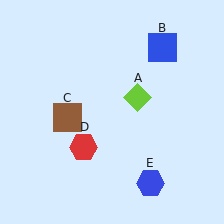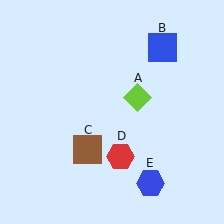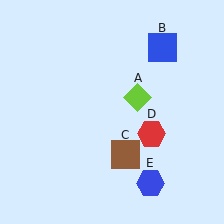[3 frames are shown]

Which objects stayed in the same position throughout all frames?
Lime diamond (object A) and blue square (object B) and blue hexagon (object E) remained stationary.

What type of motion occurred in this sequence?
The brown square (object C), red hexagon (object D) rotated counterclockwise around the center of the scene.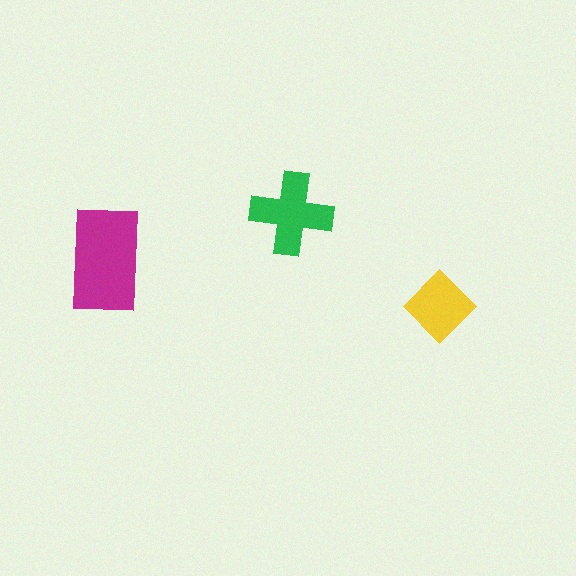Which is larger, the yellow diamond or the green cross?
The green cross.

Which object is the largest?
The magenta rectangle.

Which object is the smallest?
The yellow diamond.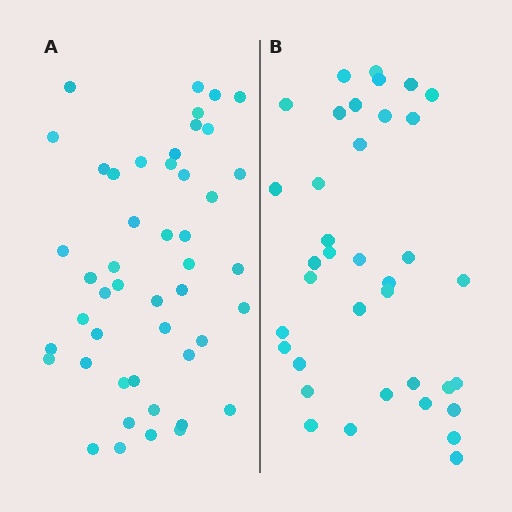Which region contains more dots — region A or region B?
Region A (the left region) has more dots.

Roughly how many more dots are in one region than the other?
Region A has roughly 10 or so more dots than region B.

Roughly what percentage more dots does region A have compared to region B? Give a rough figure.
About 25% more.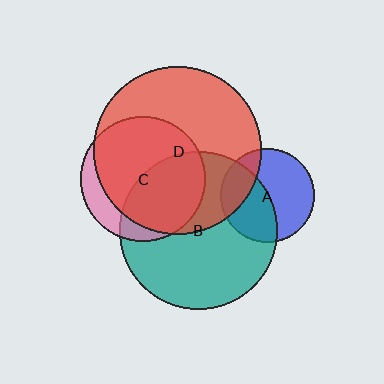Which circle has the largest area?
Circle D (red).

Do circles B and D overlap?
Yes.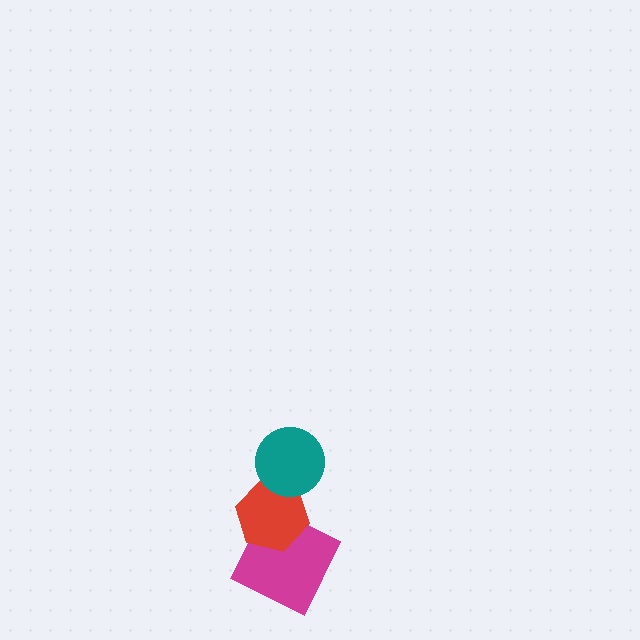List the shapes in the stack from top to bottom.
From top to bottom: the teal circle, the red hexagon, the magenta square.